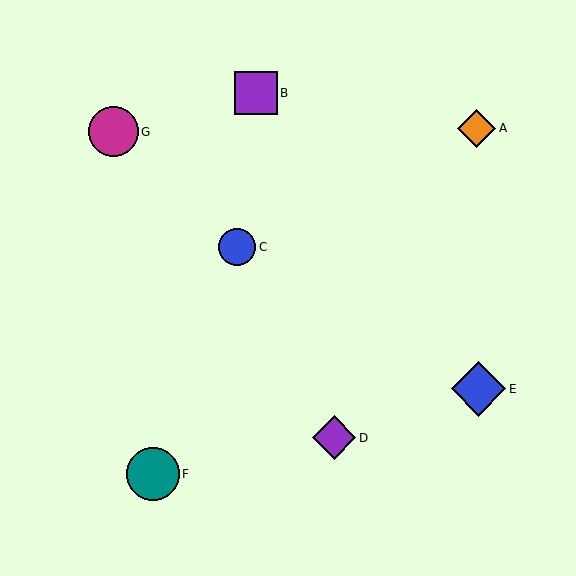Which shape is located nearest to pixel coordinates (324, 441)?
The purple diamond (labeled D) at (334, 438) is nearest to that location.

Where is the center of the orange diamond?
The center of the orange diamond is at (476, 128).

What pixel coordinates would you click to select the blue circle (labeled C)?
Click at (237, 247) to select the blue circle C.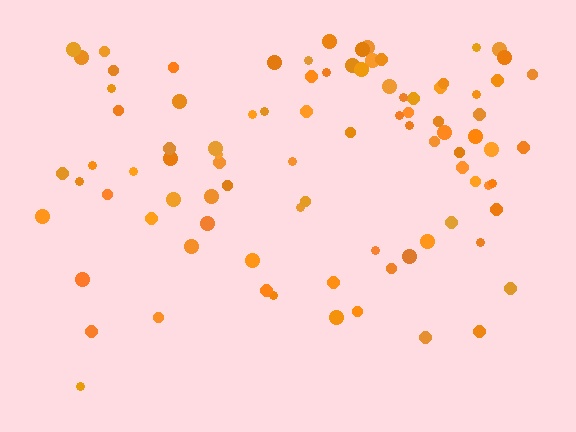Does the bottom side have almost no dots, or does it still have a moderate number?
Still a moderate number, just noticeably fewer than the top.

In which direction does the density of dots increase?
From bottom to top, with the top side densest.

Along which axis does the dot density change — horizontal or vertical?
Vertical.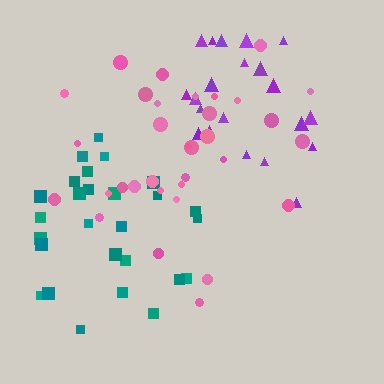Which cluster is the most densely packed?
Purple.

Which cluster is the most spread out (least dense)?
Teal.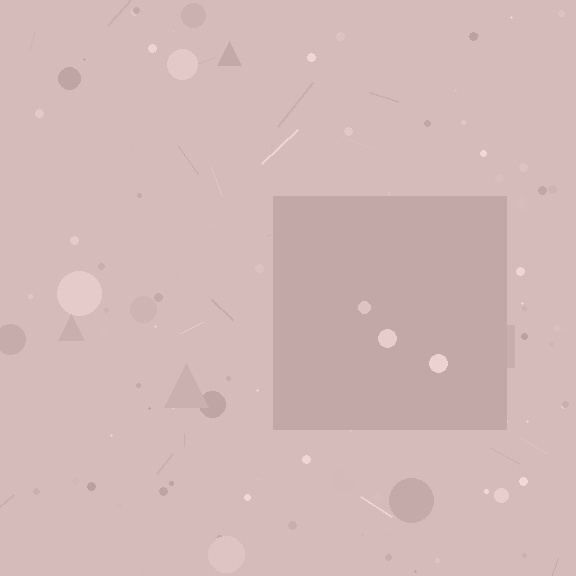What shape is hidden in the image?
A square is hidden in the image.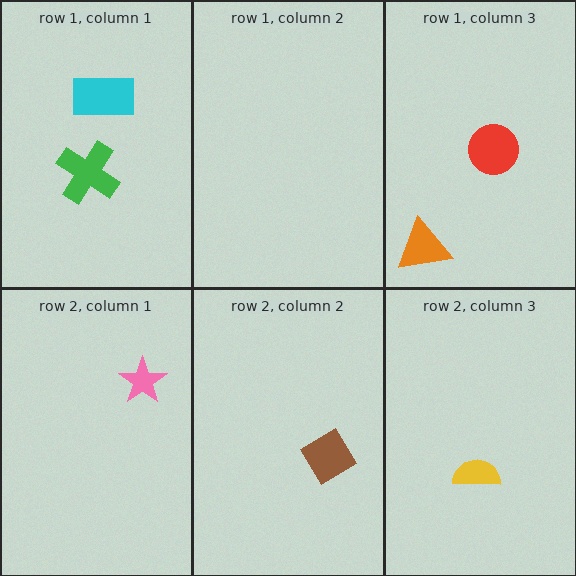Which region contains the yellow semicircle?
The row 2, column 3 region.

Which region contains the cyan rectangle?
The row 1, column 1 region.